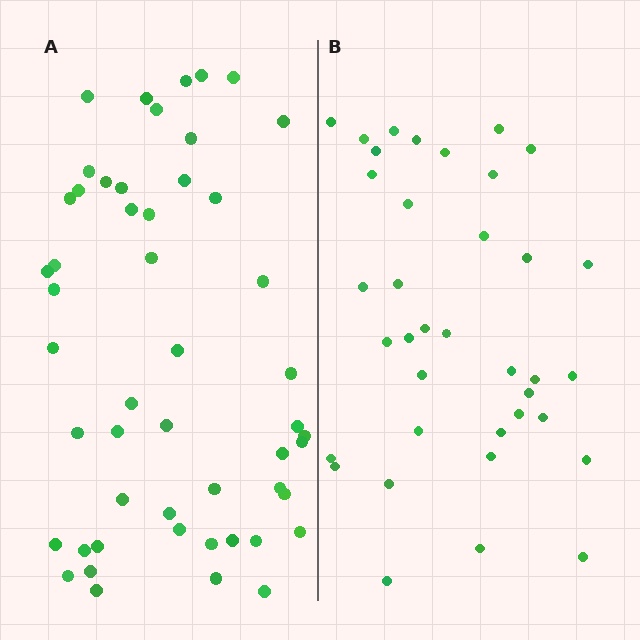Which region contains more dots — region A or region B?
Region A (the left region) has more dots.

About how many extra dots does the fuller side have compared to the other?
Region A has approximately 15 more dots than region B.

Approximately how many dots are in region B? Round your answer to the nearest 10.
About 40 dots. (The exact count is 37, which rounds to 40.)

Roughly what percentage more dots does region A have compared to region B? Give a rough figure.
About 40% more.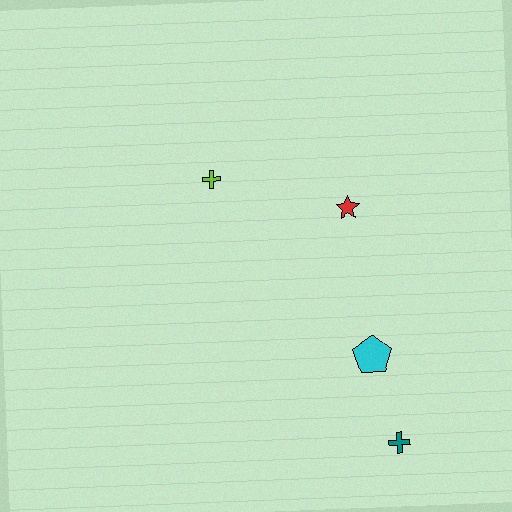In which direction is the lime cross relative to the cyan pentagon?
The lime cross is above the cyan pentagon.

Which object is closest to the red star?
The lime cross is closest to the red star.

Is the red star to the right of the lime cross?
Yes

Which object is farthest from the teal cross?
The lime cross is farthest from the teal cross.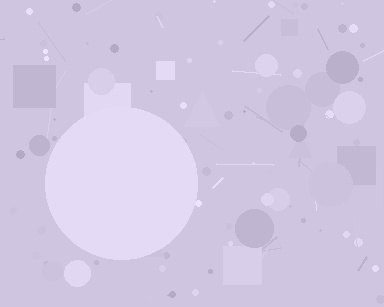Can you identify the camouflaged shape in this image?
The camouflaged shape is a circle.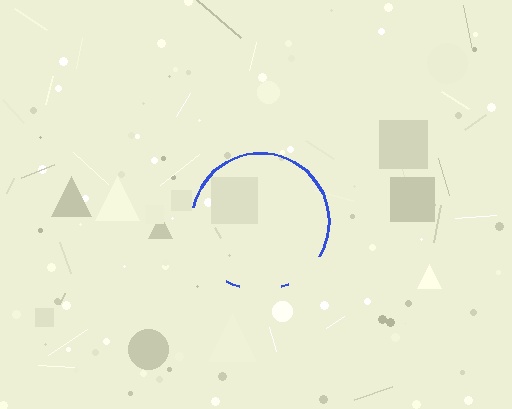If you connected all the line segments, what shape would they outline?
They would outline a circle.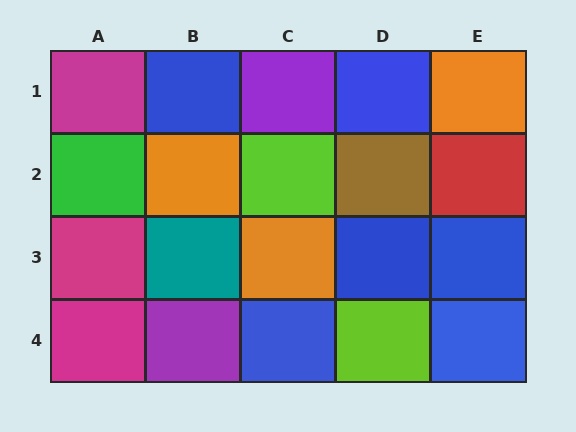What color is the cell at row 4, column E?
Blue.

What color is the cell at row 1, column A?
Magenta.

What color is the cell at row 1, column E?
Orange.